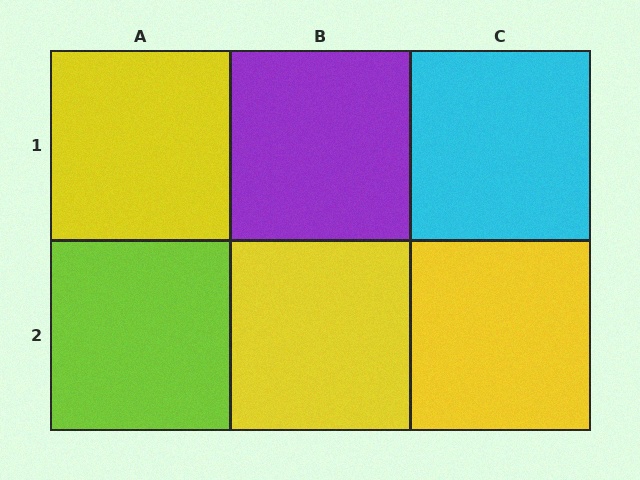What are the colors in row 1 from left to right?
Yellow, purple, cyan.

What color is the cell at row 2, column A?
Lime.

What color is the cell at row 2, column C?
Yellow.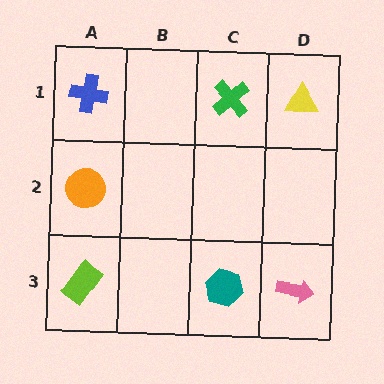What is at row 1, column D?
A yellow triangle.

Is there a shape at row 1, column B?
No, that cell is empty.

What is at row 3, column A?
A lime rectangle.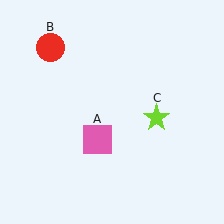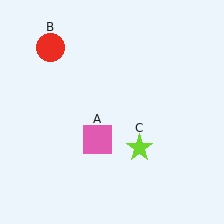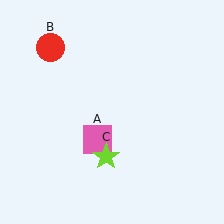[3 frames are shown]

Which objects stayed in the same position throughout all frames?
Pink square (object A) and red circle (object B) remained stationary.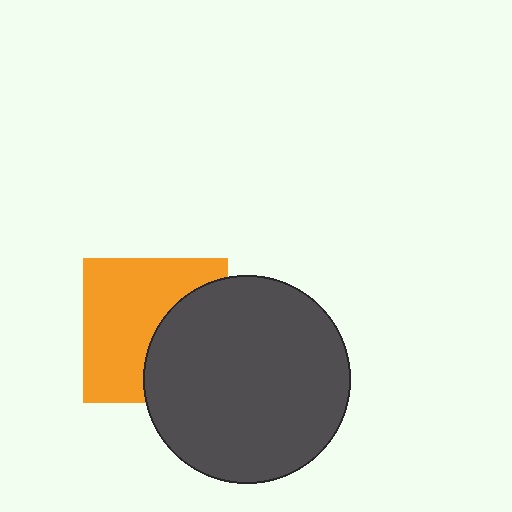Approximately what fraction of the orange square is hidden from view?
Roughly 40% of the orange square is hidden behind the dark gray circle.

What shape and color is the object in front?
The object in front is a dark gray circle.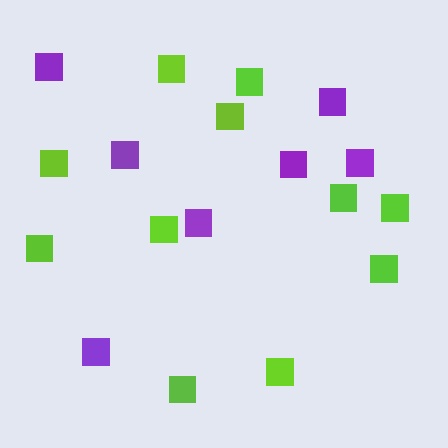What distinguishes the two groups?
There are 2 groups: one group of lime squares (11) and one group of purple squares (7).